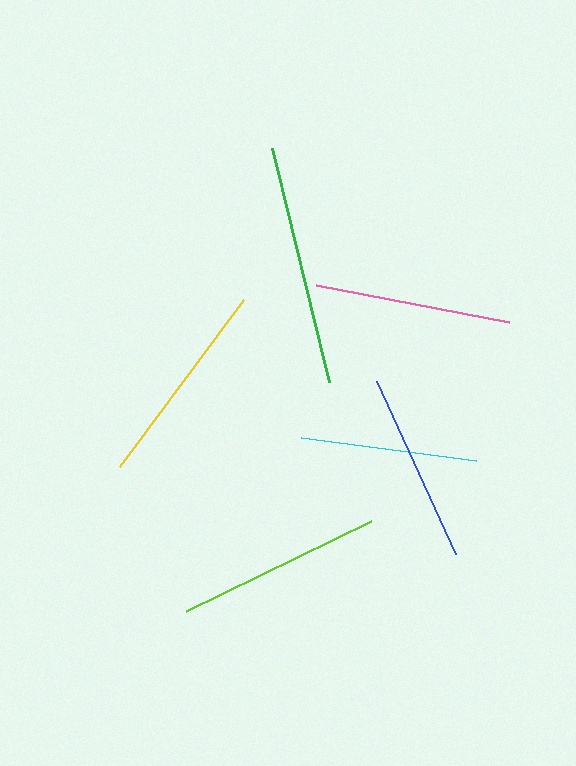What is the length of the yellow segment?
The yellow segment is approximately 209 pixels long.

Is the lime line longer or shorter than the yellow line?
The yellow line is longer than the lime line.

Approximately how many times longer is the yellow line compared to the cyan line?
The yellow line is approximately 1.2 times the length of the cyan line.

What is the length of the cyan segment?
The cyan segment is approximately 177 pixels long.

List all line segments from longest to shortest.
From longest to shortest: green, yellow, lime, pink, blue, cyan.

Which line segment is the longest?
The green line is the longest at approximately 241 pixels.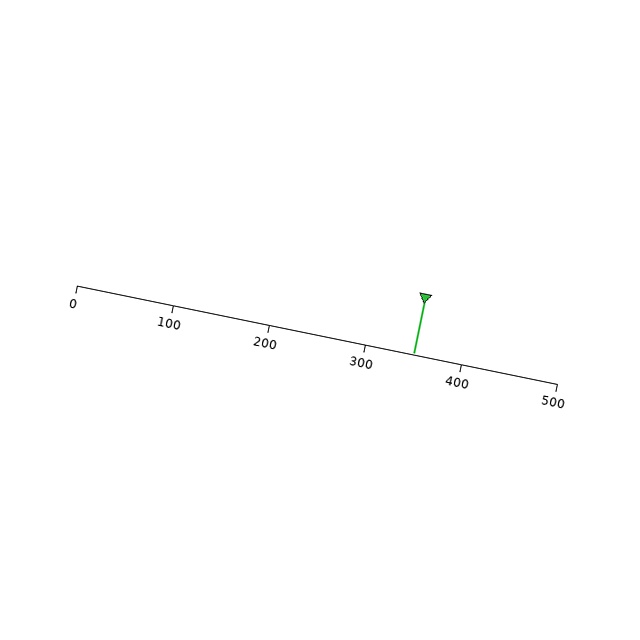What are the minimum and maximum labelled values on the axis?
The axis runs from 0 to 500.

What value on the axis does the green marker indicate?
The marker indicates approximately 350.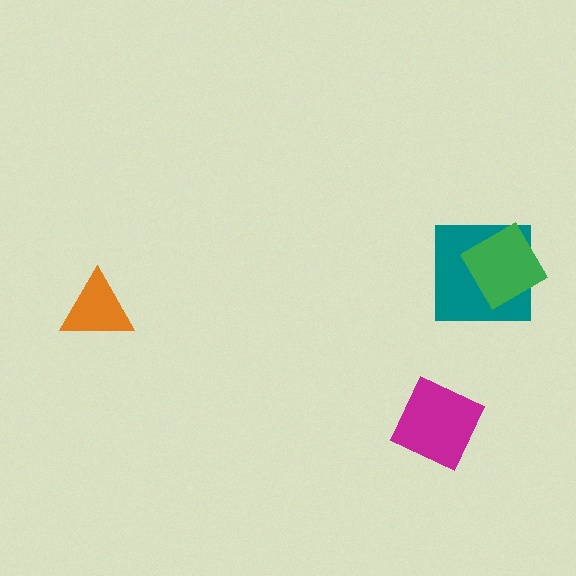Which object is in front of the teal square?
The green diamond is in front of the teal square.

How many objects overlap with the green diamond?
1 object overlaps with the green diamond.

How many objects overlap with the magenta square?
0 objects overlap with the magenta square.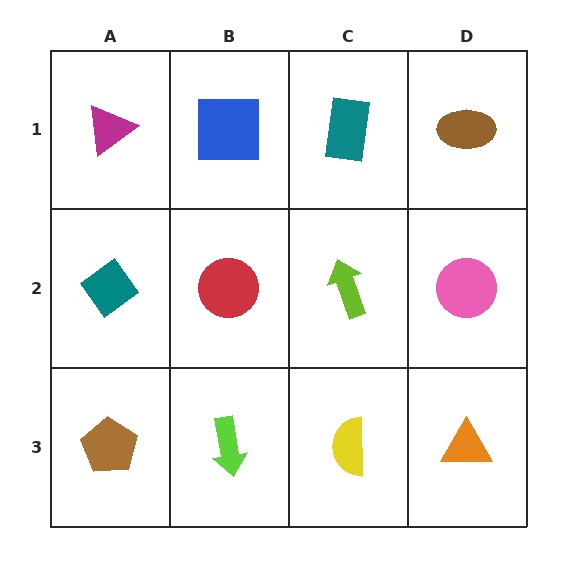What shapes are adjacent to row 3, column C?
A lime arrow (row 2, column C), a lime arrow (row 3, column B), an orange triangle (row 3, column D).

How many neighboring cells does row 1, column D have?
2.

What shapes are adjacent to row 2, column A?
A magenta triangle (row 1, column A), a brown pentagon (row 3, column A), a red circle (row 2, column B).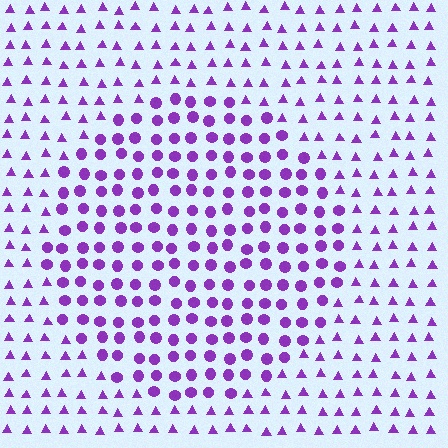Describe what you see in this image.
The image is filled with small purple elements arranged in a uniform grid. A circle-shaped region contains circles, while the surrounding area contains triangles. The boundary is defined purely by the change in element shape.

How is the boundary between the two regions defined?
The boundary is defined by a change in element shape: circles inside vs. triangles outside. All elements share the same color and spacing.